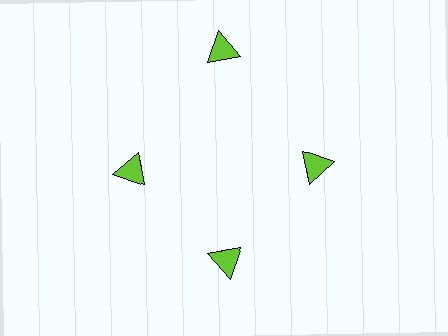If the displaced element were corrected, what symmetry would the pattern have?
It would have 4-fold rotational symmetry — the pattern would map onto itself every 90 degrees.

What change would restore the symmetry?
The symmetry would be restored by moving it inward, back onto the ring so that all 4 triangles sit at equal angles and equal distance from the center.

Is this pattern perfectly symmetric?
No. The 4 lime triangles are arranged in a ring, but one element near the 12 o'clock position is pushed outward from the center, breaking the 4-fold rotational symmetry.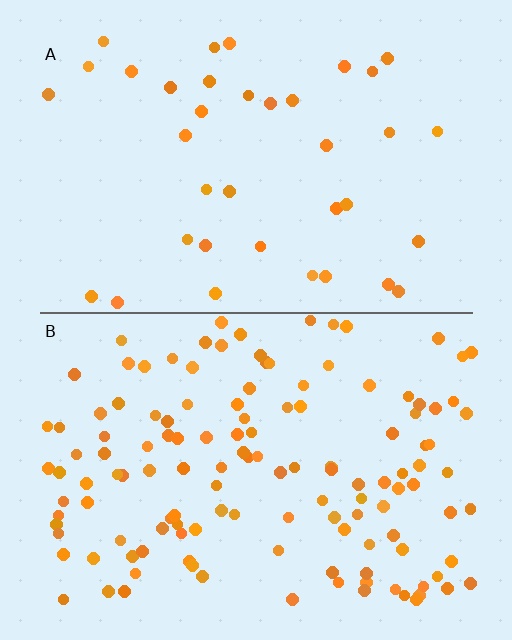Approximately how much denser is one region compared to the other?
Approximately 3.6× — region B over region A.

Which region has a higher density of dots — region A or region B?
B (the bottom).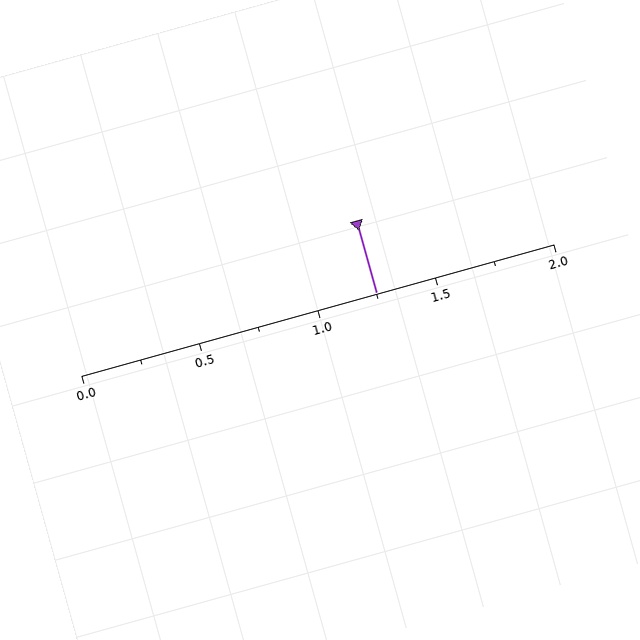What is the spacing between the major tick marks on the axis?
The major ticks are spaced 0.5 apart.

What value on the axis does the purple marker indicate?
The marker indicates approximately 1.25.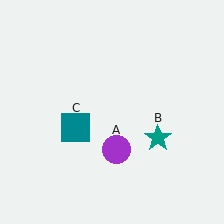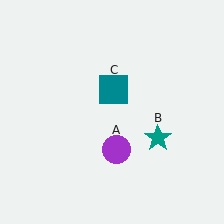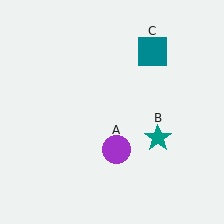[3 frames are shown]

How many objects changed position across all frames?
1 object changed position: teal square (object C).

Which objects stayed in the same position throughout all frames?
Purple circle (object A) and teal star (object B) remained stationary.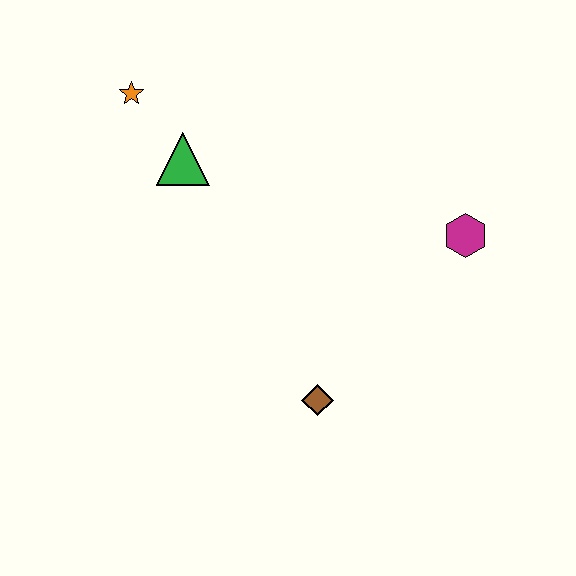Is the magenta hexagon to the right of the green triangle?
Yes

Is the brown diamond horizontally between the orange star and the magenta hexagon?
Yes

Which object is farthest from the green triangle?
The magenta hexagon is farthest from the green triangle.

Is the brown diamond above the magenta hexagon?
No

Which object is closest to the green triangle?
The orange star is closest to the green triangle.